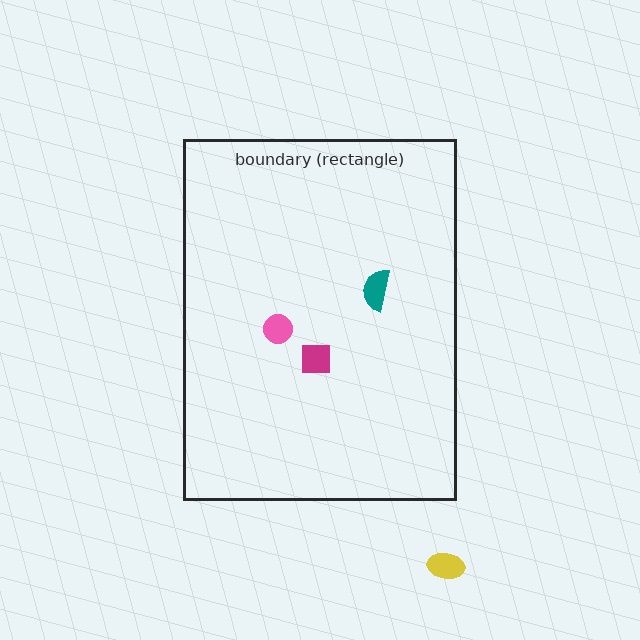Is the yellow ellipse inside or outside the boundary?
Outside.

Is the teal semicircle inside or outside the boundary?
Inside.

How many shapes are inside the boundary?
3 inside, 1 outside.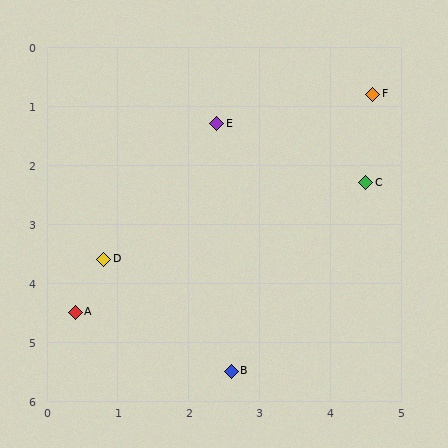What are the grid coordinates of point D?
Point D is at approximately (0.8, 3.6).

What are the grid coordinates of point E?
Point E is at approximately (2.4, 1.3).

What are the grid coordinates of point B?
Point B is at approximately (2.6, 5.5).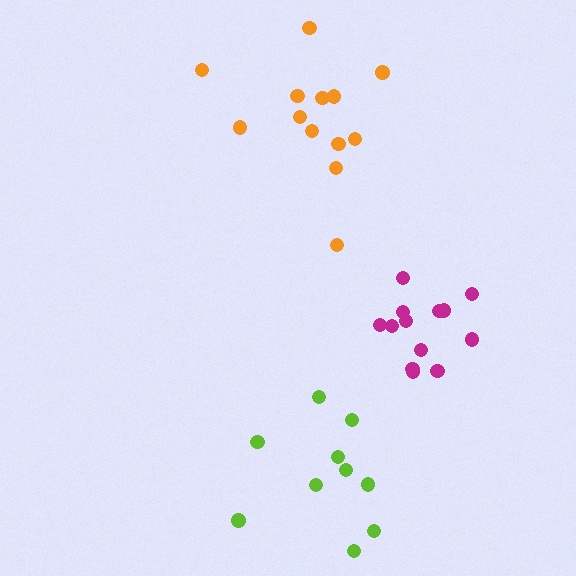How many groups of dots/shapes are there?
There are 3 groups.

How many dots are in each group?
Group 1: 13 dots, Group 2: 13 dots, Group 3: 10 dots (36 total).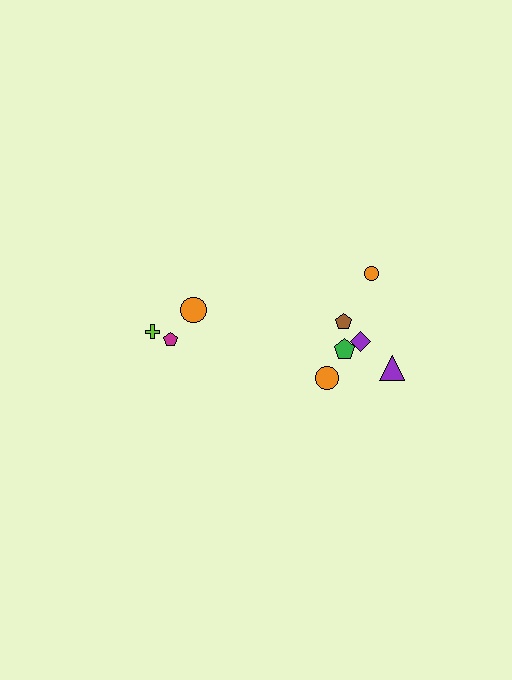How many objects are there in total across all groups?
There are 9 objects.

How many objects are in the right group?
There are 6 objects.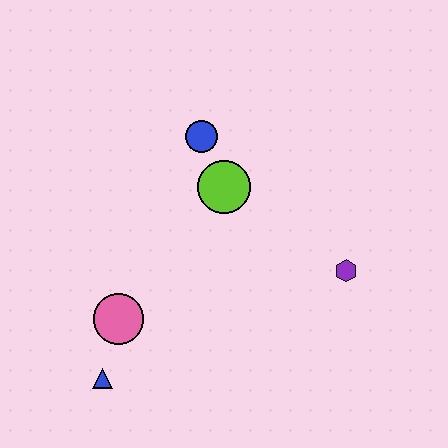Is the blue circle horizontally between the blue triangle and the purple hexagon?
Yes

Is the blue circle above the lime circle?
Yes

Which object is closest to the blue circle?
The lime circle is closest to the blue circle.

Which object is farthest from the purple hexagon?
The blue triangle is farthest from the purple hexagon.